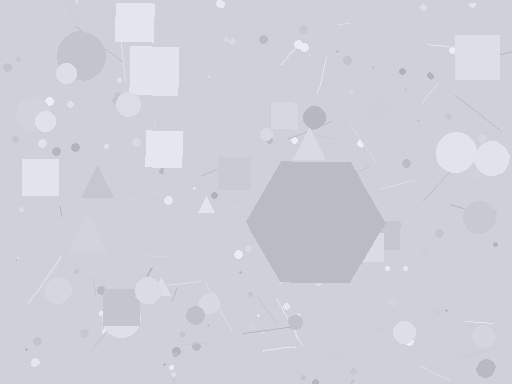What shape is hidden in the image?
A hexagon is hidden in the image.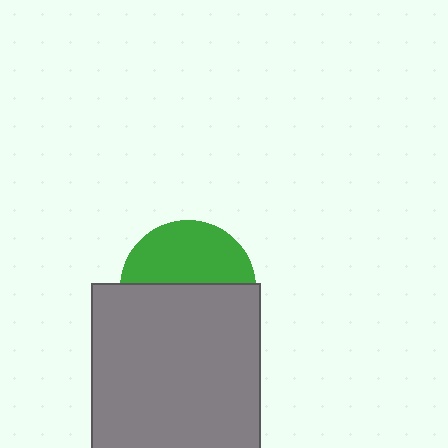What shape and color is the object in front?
The object in front is a gray square.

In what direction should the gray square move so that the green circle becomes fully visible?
The gray square should move down. That is the shortest direction to clear the overlap and leave the green circle fully visible.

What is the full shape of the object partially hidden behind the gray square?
The partially hidden object is a green circle.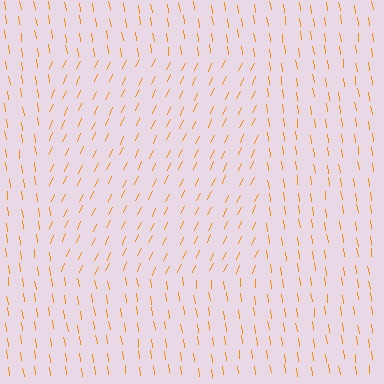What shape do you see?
I see a rectangle.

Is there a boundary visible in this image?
Yes, there is a texture boundary formed by a change in line orientation.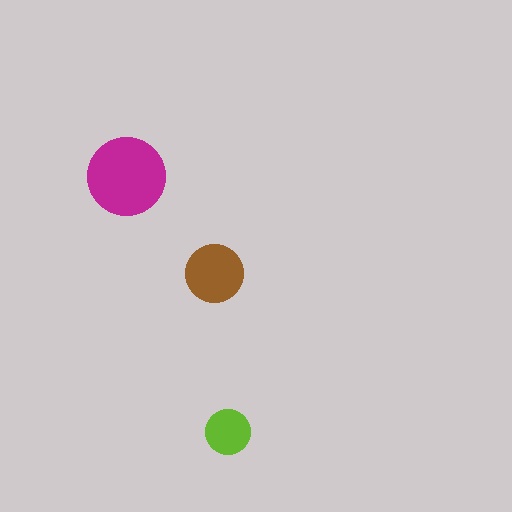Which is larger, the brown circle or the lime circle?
The brown one.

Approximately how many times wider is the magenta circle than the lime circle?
About 1.5 times wider.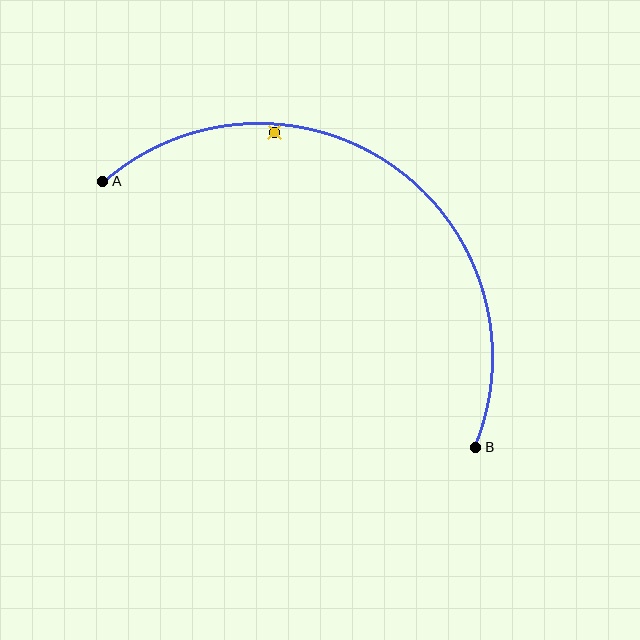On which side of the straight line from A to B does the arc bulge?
The arc bulges above and to the right of the straight line connecting A and B.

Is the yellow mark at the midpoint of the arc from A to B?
No — the yellow mark does not lie on the arc at all. It sits slightly inside the curve.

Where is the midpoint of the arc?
The arc midpoint is the point on the curve farthest from the straight line joining A and B. It sits above and to the right of that line.